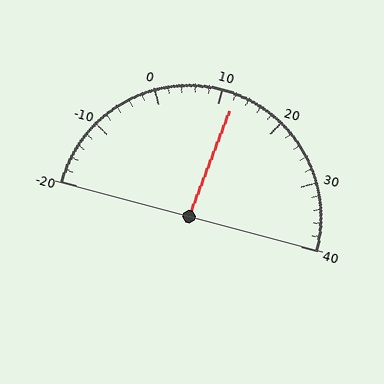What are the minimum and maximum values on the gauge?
The gauge ranges from -20 to 40.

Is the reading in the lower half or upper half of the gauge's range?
The reading is in the upper half of the range (-20 to 40).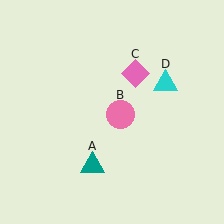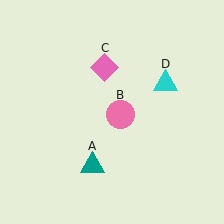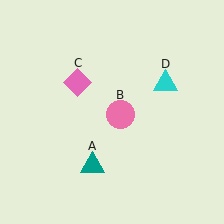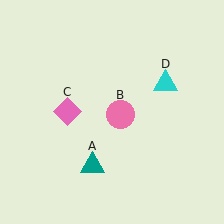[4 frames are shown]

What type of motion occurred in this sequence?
The pink diamond (object C) rotated counterclockwise around the center of the scene.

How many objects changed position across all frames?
1 object changed position: pink diamond (object C).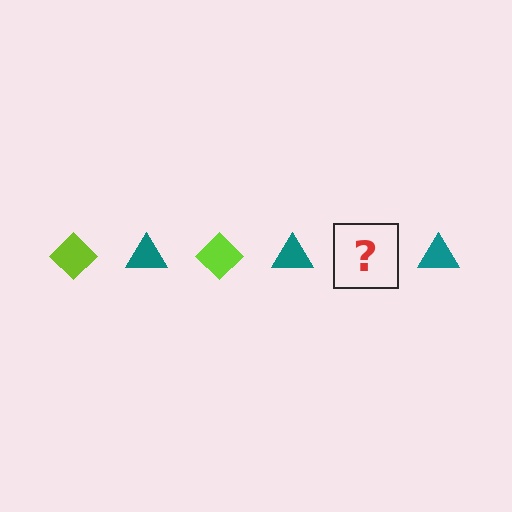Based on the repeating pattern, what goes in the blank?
The blank should be a lime diamond.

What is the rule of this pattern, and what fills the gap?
The rule is that the pattern alternates between lime diamond and teal triangle. The gap should be filled with a lime diamond.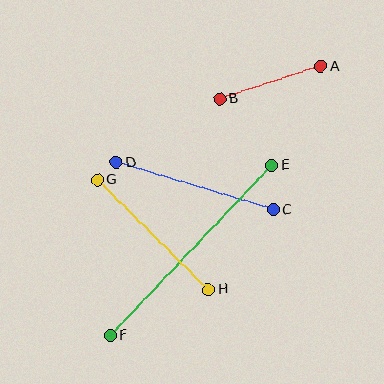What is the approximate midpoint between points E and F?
The midpoint is at approximately (191, 250) pixels.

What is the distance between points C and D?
The distance is approximately 163 pixels.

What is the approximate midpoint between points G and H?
The midpoint is at approximately (153, 235) pixels.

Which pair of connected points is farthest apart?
Points E and F are farthest apart.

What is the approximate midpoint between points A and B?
The midpoint is at approximately (270, 83) pixels.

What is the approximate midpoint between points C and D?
The midpoint is at approximately (195, 186) pixels.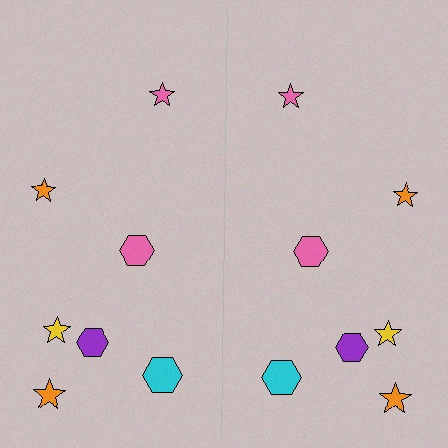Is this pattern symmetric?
Yes, this pattern has bilateral (reflection) symmetry.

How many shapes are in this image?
There are 14 shapes in this image.